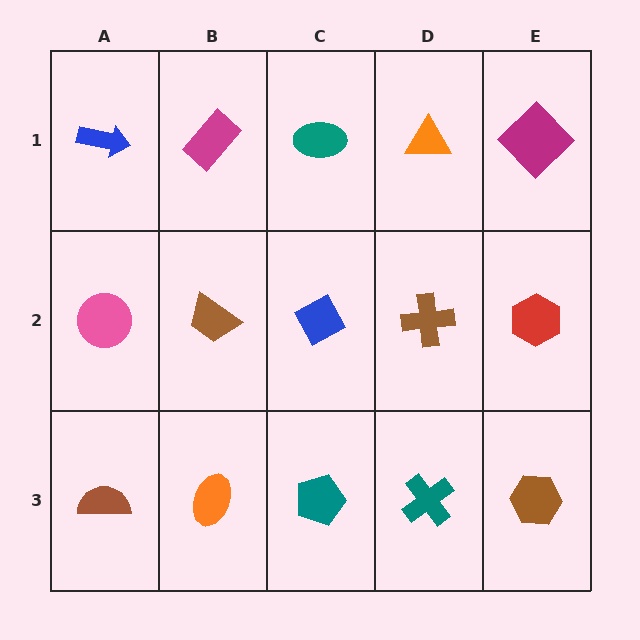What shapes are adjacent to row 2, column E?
A magenta diamond (row 1, column E), a brown hexagon (row 3, column E), a brown cross (row 2, column D).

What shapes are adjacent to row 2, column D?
An orange triangle (row 1, column D), a teal cross (row 3, column D), a blue diamond (row 2, column C), a red hexagon (row 2, column E).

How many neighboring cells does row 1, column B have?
3.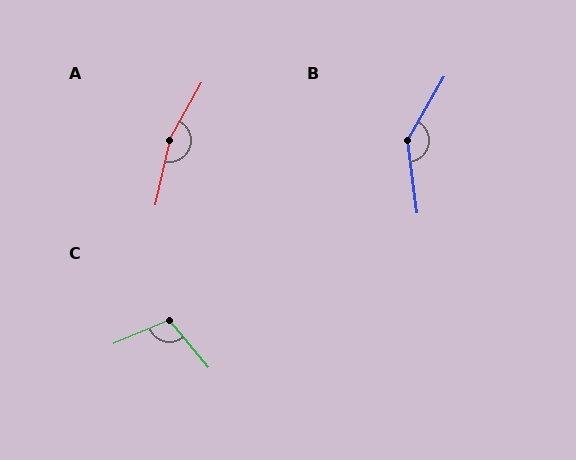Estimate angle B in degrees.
Approximately 143 degrees.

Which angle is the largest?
A, at approximately 163 degrees.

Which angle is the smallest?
C, at approximately 106 degrees.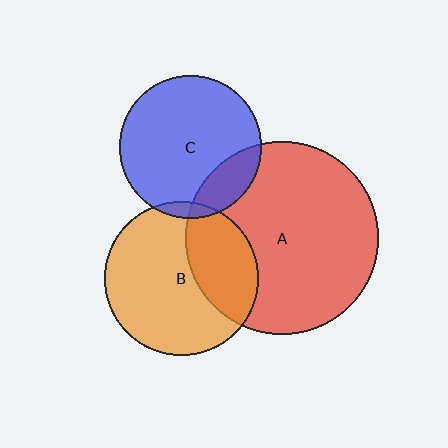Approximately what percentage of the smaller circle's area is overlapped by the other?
Approximately 5%.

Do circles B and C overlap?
Yes.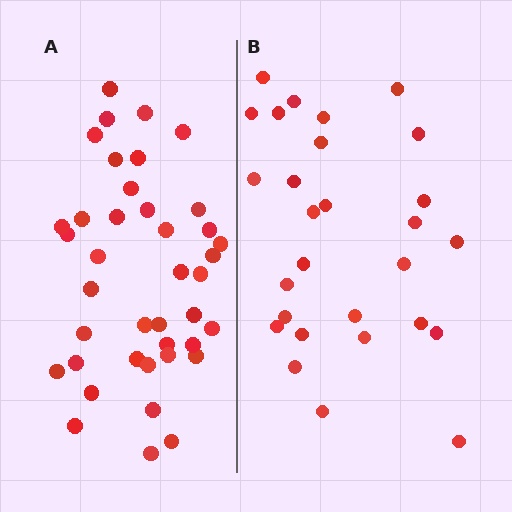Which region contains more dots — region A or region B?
Region A (the left region) has more dots.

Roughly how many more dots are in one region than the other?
Region A has roughly 12 or so more dots than region B.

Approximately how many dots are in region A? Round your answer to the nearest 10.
About 40 dots.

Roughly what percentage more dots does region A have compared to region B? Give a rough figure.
About 45% more.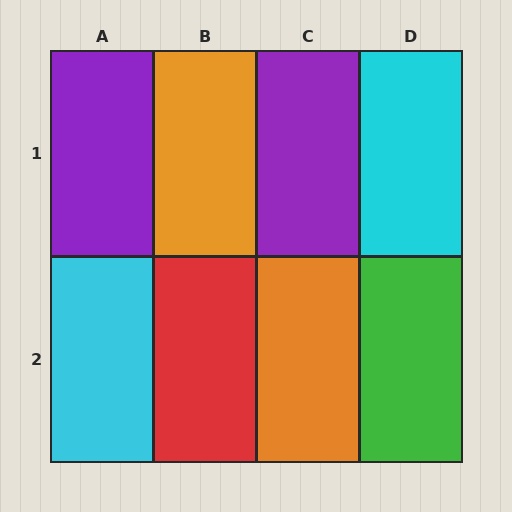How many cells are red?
1 cell is red.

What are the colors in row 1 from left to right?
Purple, orange, purple, cyan.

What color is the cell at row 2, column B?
Red.